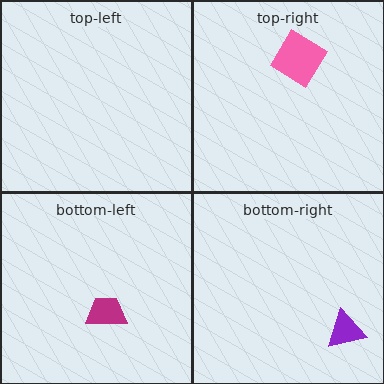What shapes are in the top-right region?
The pink diamond.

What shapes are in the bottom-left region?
The magenta trapezoid.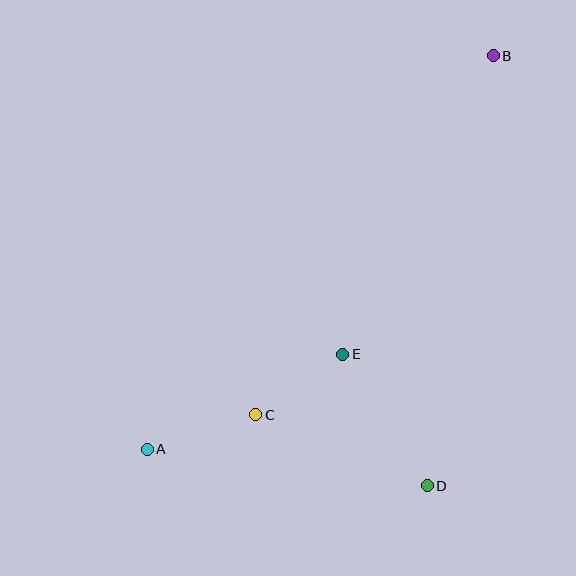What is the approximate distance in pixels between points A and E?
The distance between A and E is approximately 218 pixels.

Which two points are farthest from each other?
Points A and B are farthest from each other.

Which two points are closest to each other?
Points C and E are closest to each other.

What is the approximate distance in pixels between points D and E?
The distance between D and E is approximately 156 pixels.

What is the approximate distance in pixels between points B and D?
The distance between B and D is approximately 435 pixels.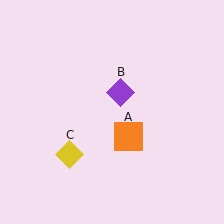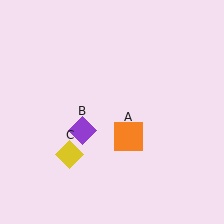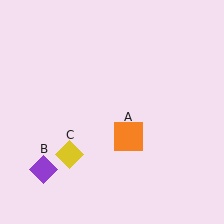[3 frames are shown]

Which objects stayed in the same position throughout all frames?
Orange square (object A) and yellow diamond (object C) remained stationary.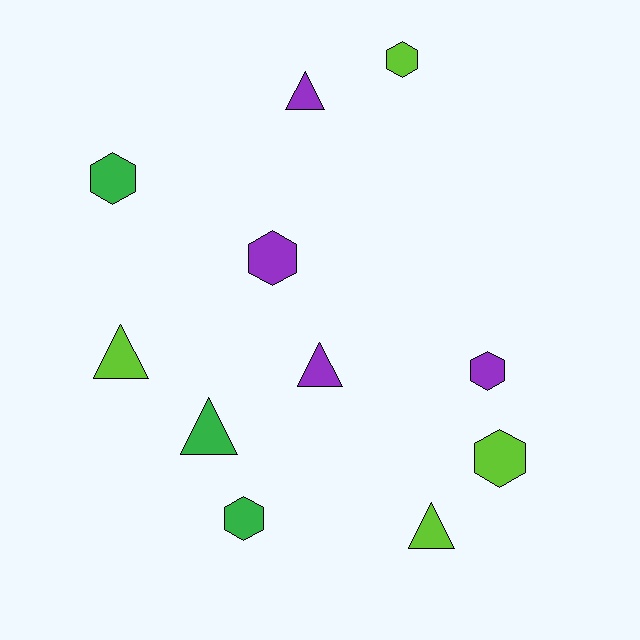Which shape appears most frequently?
Hexagon, with 6 objects.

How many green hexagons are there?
There are 2 green hexagons.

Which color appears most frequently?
Purple, with 4 objects.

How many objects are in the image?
There are 11 objects.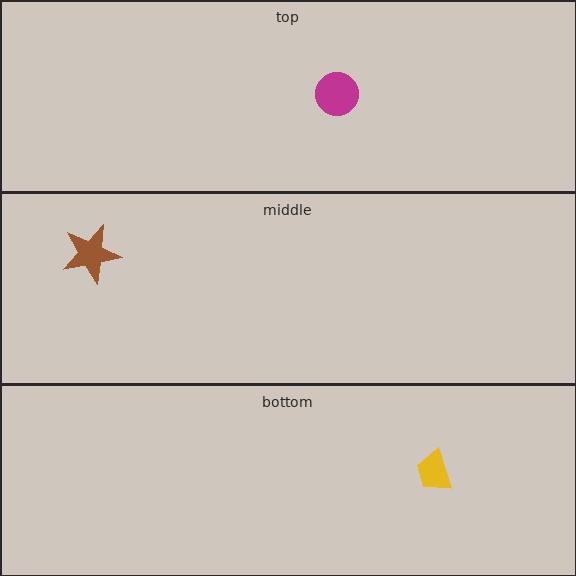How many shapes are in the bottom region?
1.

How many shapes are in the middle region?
1.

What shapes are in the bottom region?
The yellow trapezoid.